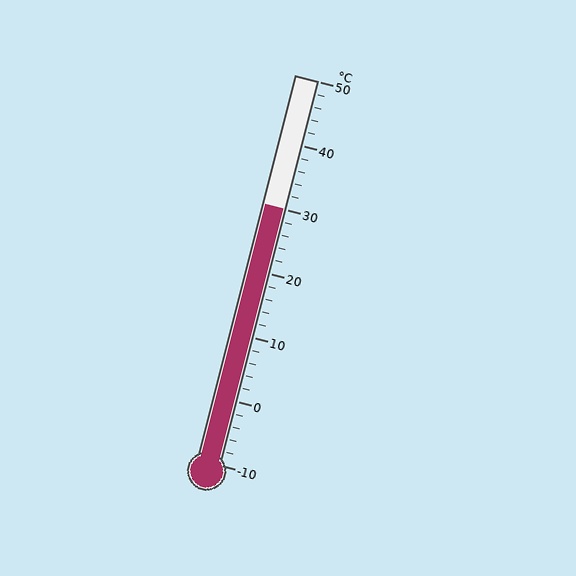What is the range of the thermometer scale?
The thermometer scale ranges from -10°C to 50°C.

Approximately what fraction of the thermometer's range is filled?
The thermometer is filled to approximately 65% of its range.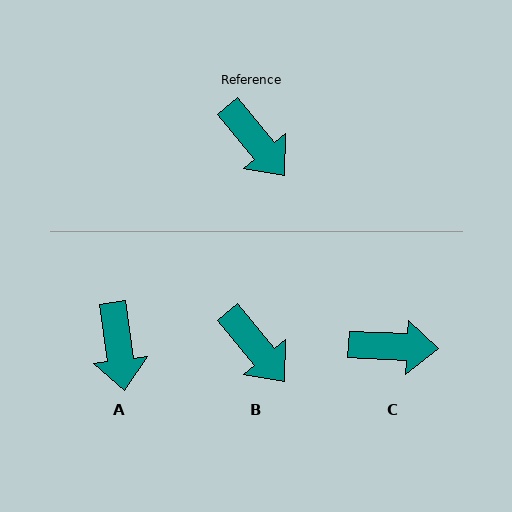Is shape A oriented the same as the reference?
No, it is off by about 32 degrees.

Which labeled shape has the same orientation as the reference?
B.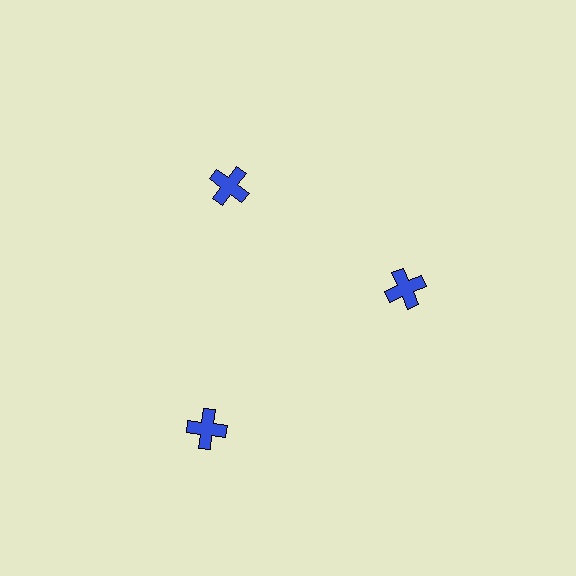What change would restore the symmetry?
The symmetry would be restored by moving it inward, back onto the ring so that all 3 crosses sit at equal angles and equal distance from the center.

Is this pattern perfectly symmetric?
No. The 3 blue crosses are arranged in a ring, but one element near the 7 o'clock position is pushed outward from the center, breaking the 3-fold rotational symmetry.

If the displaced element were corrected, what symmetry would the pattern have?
It would have 3-fold rotational symmetry — the pattern would map onto itself every 120 degrees.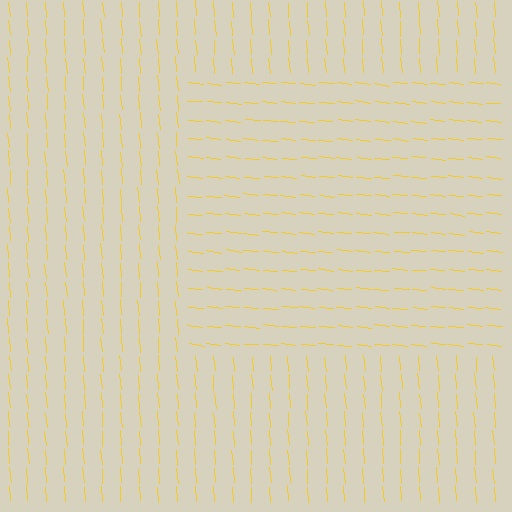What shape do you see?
I see a rectangle.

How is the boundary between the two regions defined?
The boundary is defined purely by a change in line orientation (approximately 79 degrees difference). All lines are the same color and thickness.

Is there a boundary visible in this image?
Yes, there is a texture boundary formed by a change in line orientation.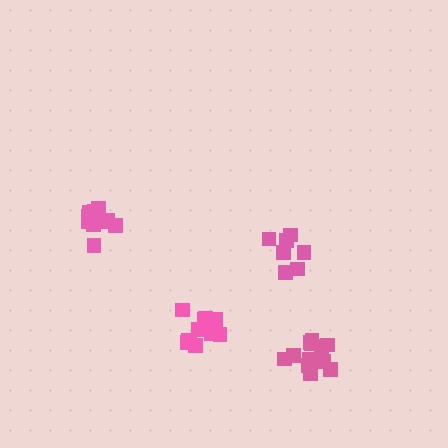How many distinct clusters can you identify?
There are 4 distinct clusters.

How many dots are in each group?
Group 1: 7 dots, Group 2: 12 dots, Group 3: 12 dots, Group 4: 11 dots (42 total).